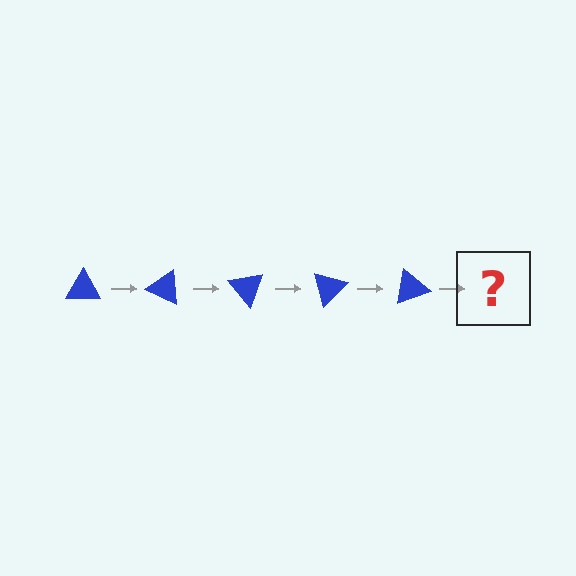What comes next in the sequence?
The next element should be a blue triangle rotated 125 degrees.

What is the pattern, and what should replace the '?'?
The pattern is that the triangle rotates 25 degrees each step. The '?' should be a blue triangle rotated 125 degrees.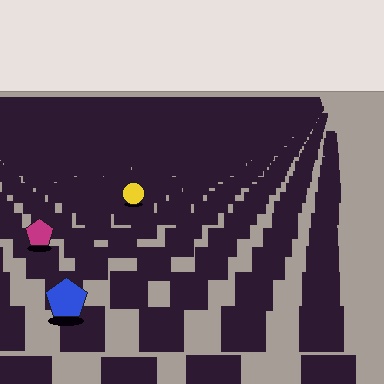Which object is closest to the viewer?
The blue pentagon is closest. The texture marks near it are larger and more spread out.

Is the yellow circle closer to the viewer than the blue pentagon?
No. The blue pentagon is closer — you can tell from the texture gradient: the ground texture is coarser near it.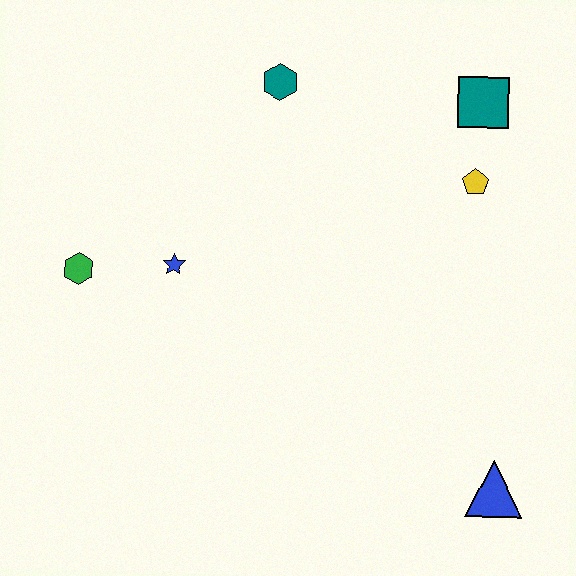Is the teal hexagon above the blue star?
Yes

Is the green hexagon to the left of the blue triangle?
Yes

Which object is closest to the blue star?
The green hexagon is closest to the blue star.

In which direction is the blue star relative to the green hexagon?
The blue star is to the right of the green hexagon.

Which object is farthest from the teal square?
The green hexagon is farthest from the teal square.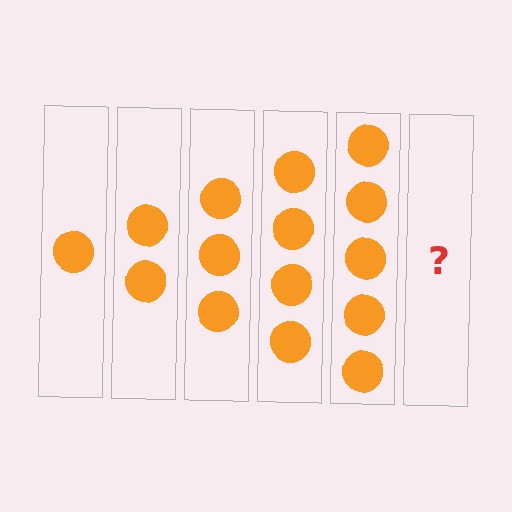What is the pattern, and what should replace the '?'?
The pattern is that each step adds one more circle. The '?' should be 6 circles.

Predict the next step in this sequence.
The next step is 6 circles.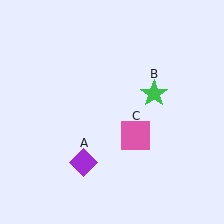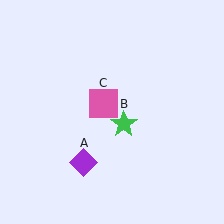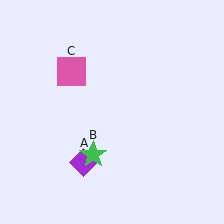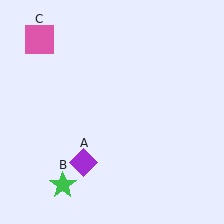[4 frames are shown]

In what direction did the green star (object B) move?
The green star (object B) moved down and to the left.